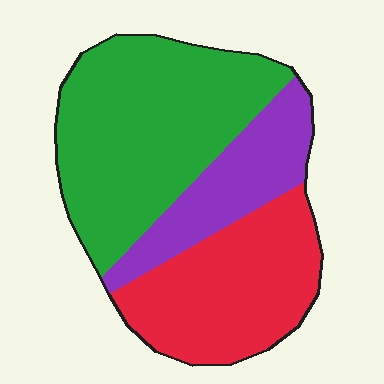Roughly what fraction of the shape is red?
Red takes up between a quarter and a half of the shape.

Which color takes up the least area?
Purple, at roughly 20%.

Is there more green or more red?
Green.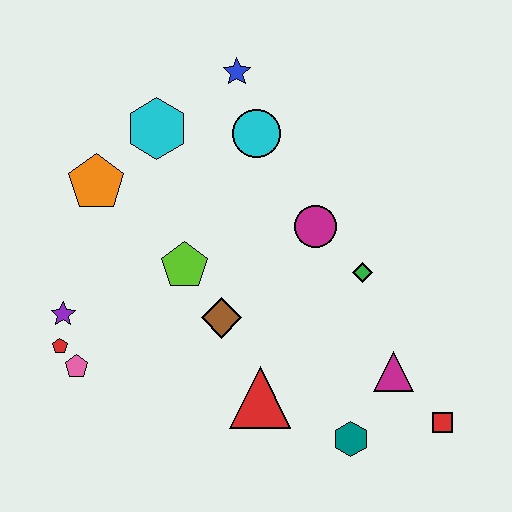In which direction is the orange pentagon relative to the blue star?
The orange pentagon is to the left of the blue star.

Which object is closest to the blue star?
The cyan circle is closest to the blue star.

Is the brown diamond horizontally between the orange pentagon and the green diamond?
Yes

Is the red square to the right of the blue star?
Yes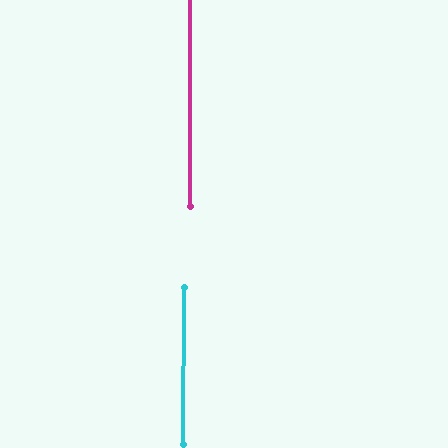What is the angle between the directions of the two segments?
Approximately 0 degrees.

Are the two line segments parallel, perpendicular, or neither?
Parallel — their directions differ by only 0.2°.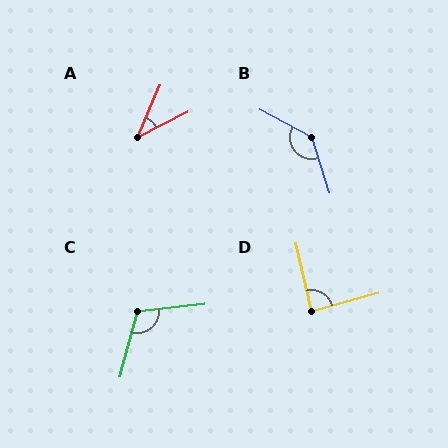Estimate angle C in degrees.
Approximately 112 degrees.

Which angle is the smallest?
A, at approximately 40 degrees.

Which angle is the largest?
B, at approximately 135 degrees.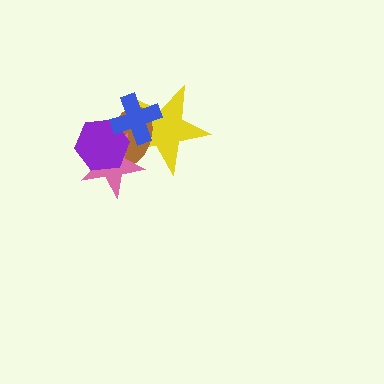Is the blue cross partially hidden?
No, no other shape covers it.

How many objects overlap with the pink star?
4 objects overlap with the pink star.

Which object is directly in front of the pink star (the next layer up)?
The purple hexagon is directly in front of the pink star.